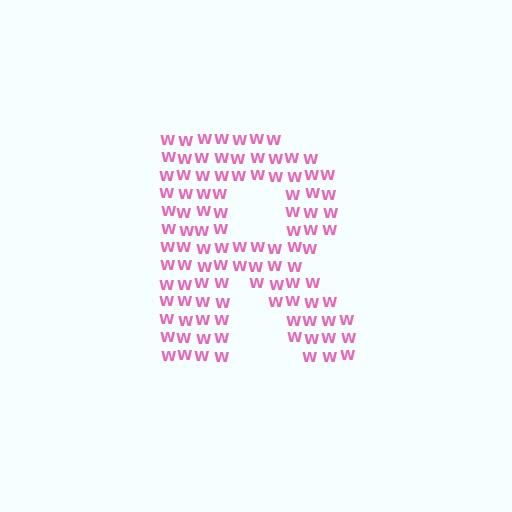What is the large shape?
The large shape is the letter R.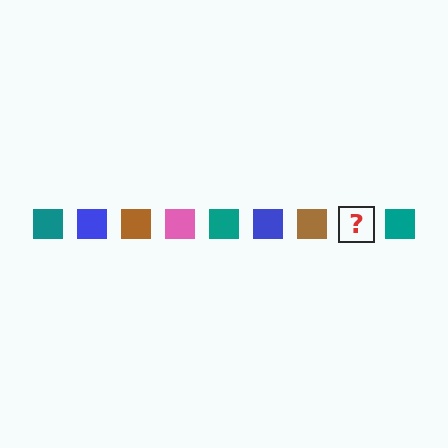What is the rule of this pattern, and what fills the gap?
The rule is that the pattern cycles through teal, blue, brown, pink squares. The gap should be filled with a pink square.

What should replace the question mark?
The question mark should be replaced with a pink square.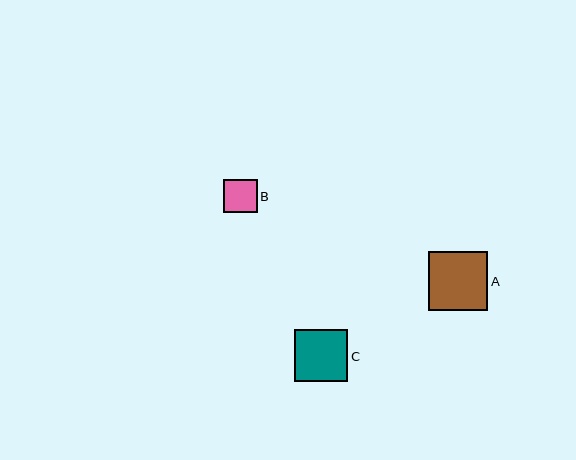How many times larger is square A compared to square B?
Square A is approximately 1.8 times the size of square B.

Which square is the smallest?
Square B is the smallest with a size of approximately 34 pixels.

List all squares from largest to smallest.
From largest to smallest: A, C, B.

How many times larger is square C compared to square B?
Square C is approximately 1.6 times the size of square B.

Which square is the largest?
Square A is the largest with a size of approximately 59 pixels.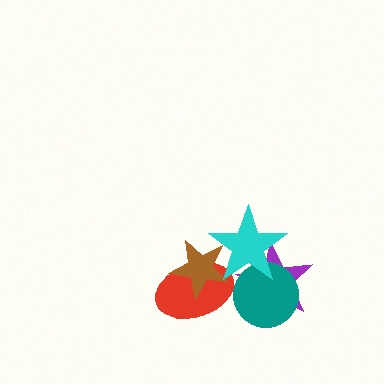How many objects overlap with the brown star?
2 objects overlap with the brown star.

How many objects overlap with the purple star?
2 objects overlap with the purple star.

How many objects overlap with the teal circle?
2 objects overlap with the teal circle.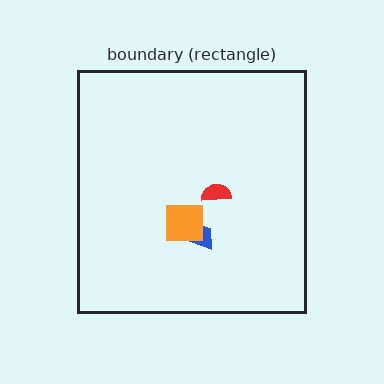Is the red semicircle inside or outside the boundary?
Inside.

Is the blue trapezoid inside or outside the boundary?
Inside.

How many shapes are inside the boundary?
3 inside, 0 outside.